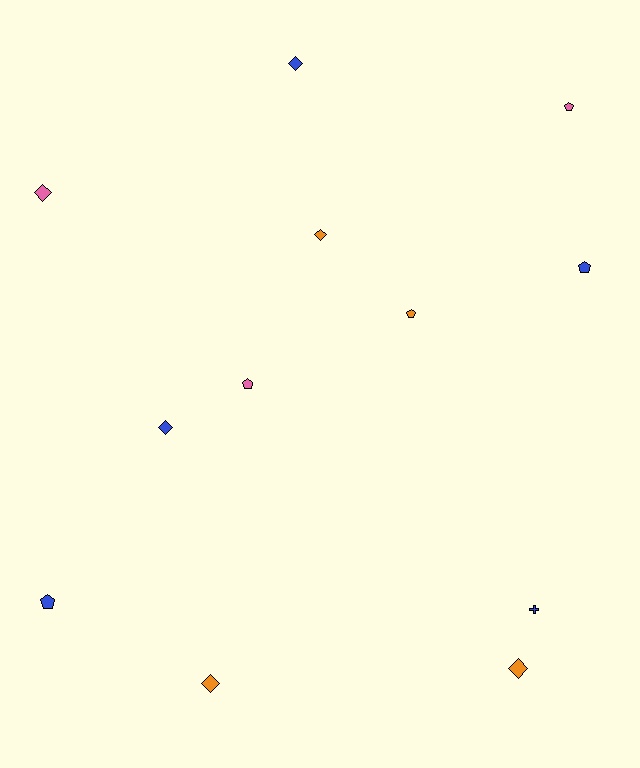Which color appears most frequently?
Blue, with 5 objects.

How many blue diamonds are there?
There are 2 blue diamonds.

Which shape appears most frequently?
Diamond, with 6 objects.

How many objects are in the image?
There are 12 objects.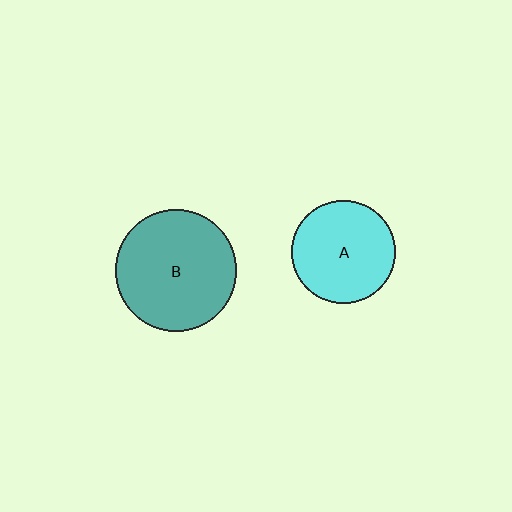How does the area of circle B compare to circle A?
Approximately 1.4 times.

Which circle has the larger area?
Circle B (teal).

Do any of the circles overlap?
No, none of the circles overlap.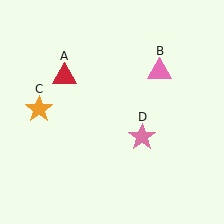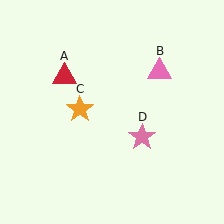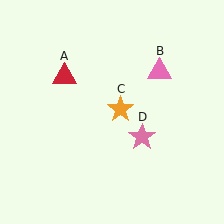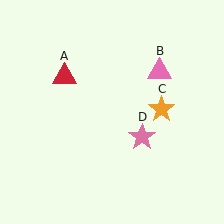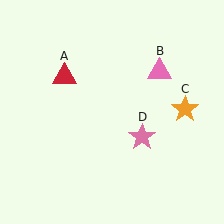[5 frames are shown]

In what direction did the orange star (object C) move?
The orange star (object C) moved right.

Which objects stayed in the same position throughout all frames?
Red triangle (object A) and pink triangle (object B) and pink star (object D) remained stationary.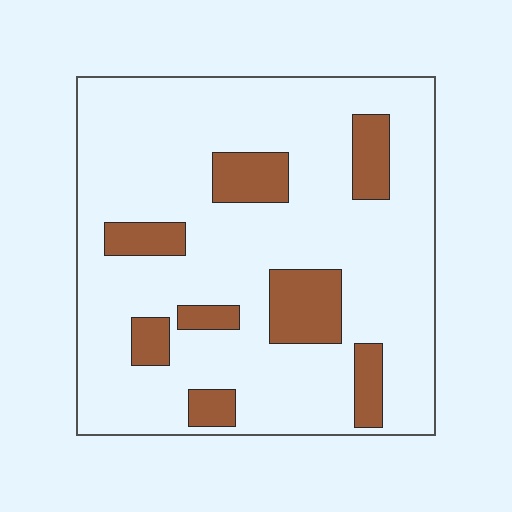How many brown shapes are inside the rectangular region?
8.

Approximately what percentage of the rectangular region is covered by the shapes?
Approximately 20%.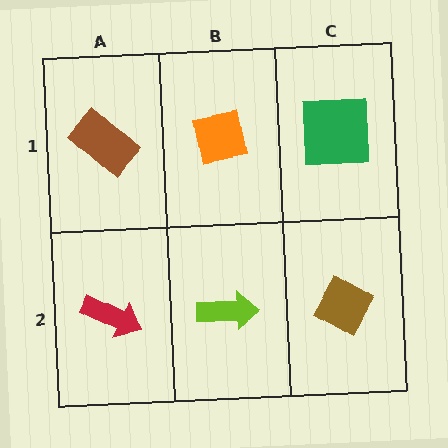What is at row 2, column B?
A lime arrow.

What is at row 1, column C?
A green square.